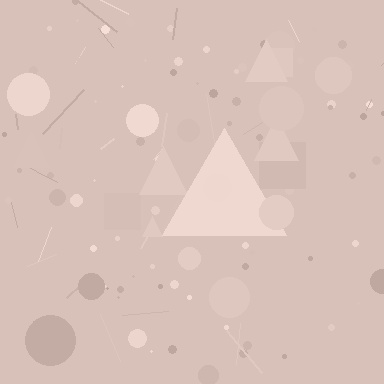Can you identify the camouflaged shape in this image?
The camouflaged shape is a triangle.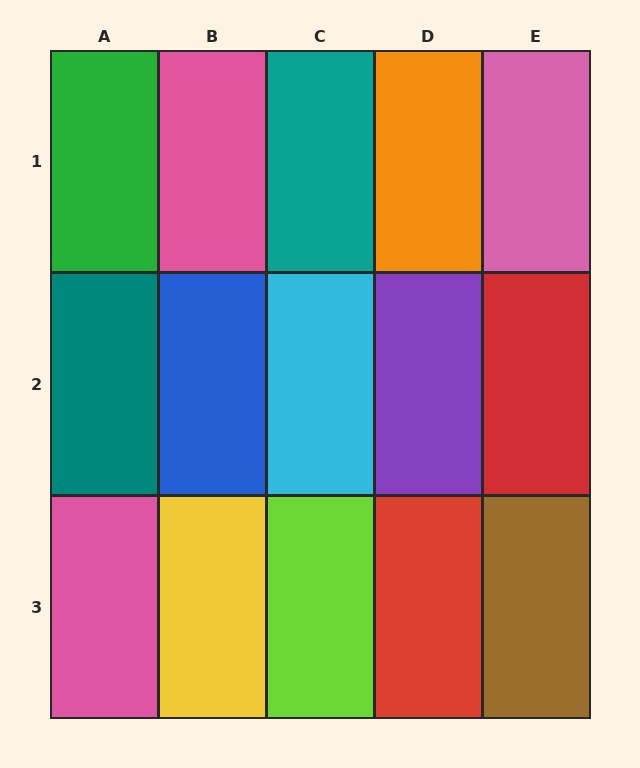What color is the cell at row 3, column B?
Yellow.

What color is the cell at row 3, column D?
Red.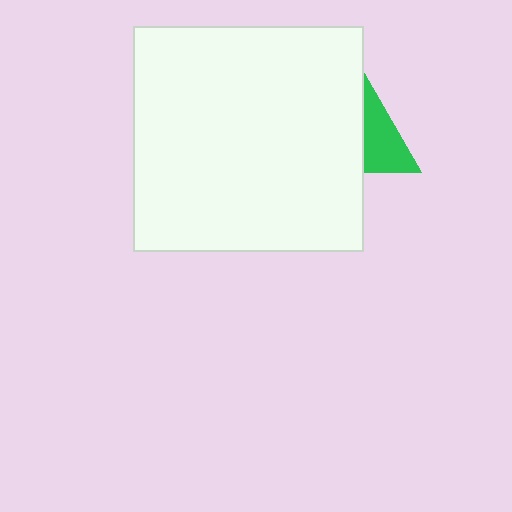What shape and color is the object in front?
The object in front is a white rectangle.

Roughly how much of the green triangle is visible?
About half of it is visible (roughly 52%).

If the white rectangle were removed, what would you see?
You would see the complete green triangle.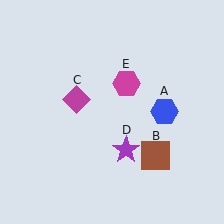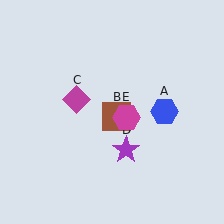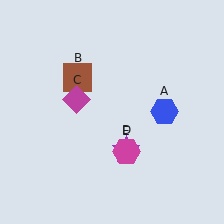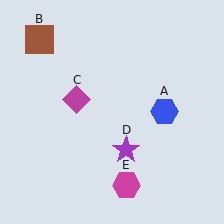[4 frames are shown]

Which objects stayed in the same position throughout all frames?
Blue hexagon (object A) and magenta diamond (object C) and purple star (object D) remained stationary.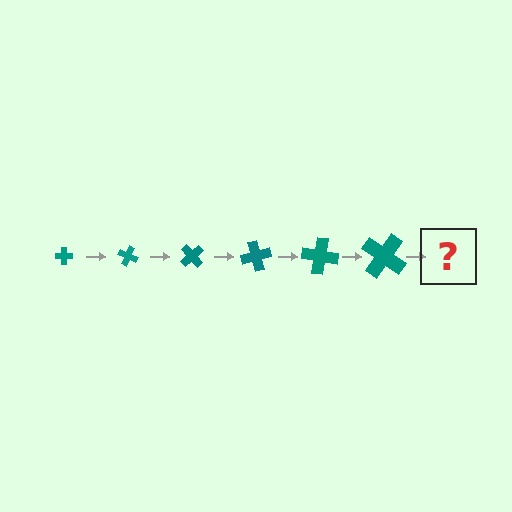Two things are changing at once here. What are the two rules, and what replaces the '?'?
The two rules are that the cross grows larger each step and it rotates 25 degrees each step. The '?' should be a cross, larger than the previous one and rotated 150 degrees from the start.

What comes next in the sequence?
The next element should be a cross, larger than the previous one and rotated 150 degrees from the start.